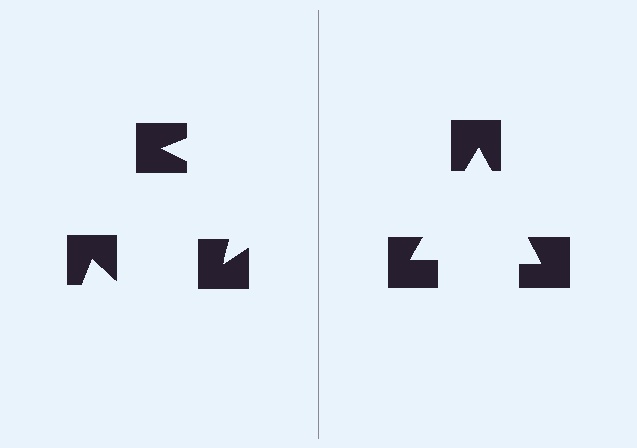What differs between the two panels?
The notched squares are positioned identically on both sides; only the wedge orientations differ. On the right they align to a triangle; on the left they are misaligned.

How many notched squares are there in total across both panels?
6 — 3 on each side.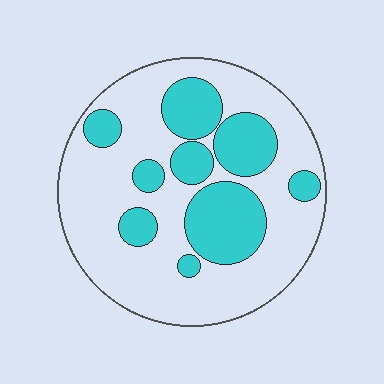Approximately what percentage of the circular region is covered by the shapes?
Approximately 30%.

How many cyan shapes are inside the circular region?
9.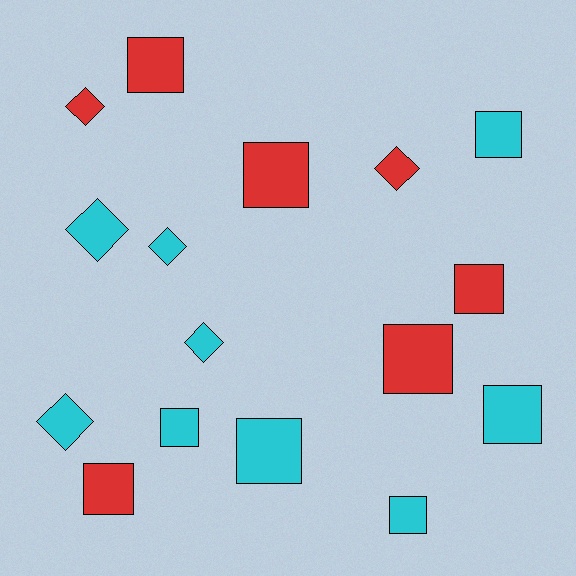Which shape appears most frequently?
Square, with 10 objects.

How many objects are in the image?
There are 16 objects.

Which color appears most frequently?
Cyan, with 9 objects.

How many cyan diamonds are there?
There are 4 cyan diamonds.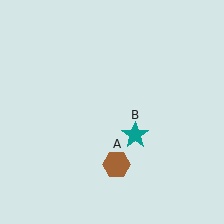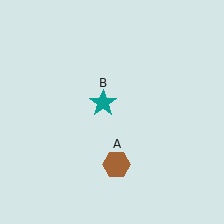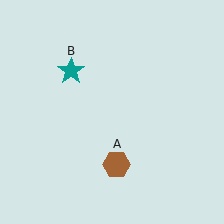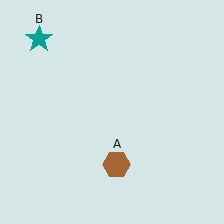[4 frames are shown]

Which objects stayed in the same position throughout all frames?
Brown hexagon (object A) remained stationary.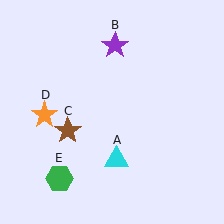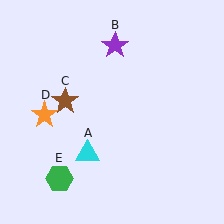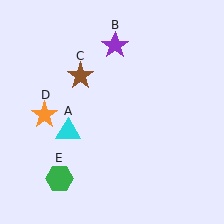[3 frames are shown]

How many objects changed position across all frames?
2 objects changed position: cyan triangle (object A), brown star (object C).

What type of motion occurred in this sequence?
The cyan triangle (object A), brown star (object C) rotated clockwise around the center of the scene.